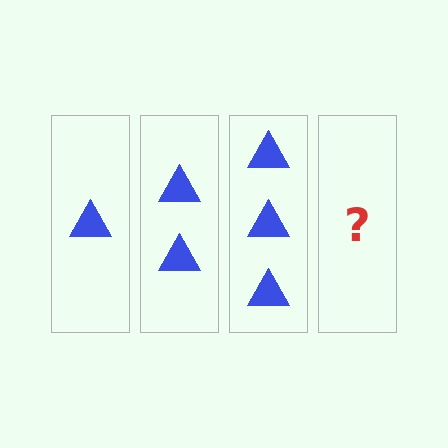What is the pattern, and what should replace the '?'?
The pattern is that each step adds one more triangle. The '?' should be 4 triangles.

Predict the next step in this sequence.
The next step is 4 triangles.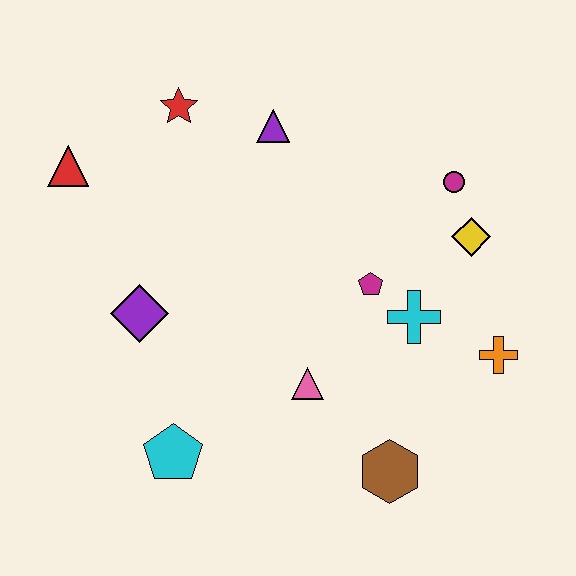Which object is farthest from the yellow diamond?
The red triangle is farthest from the yellow diamond.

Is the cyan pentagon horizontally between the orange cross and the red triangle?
Yes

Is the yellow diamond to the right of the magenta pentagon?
Yes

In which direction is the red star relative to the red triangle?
The red star is to the right of the red triangle.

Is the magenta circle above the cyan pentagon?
Yes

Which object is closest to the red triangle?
The red star is closest to the red triangle.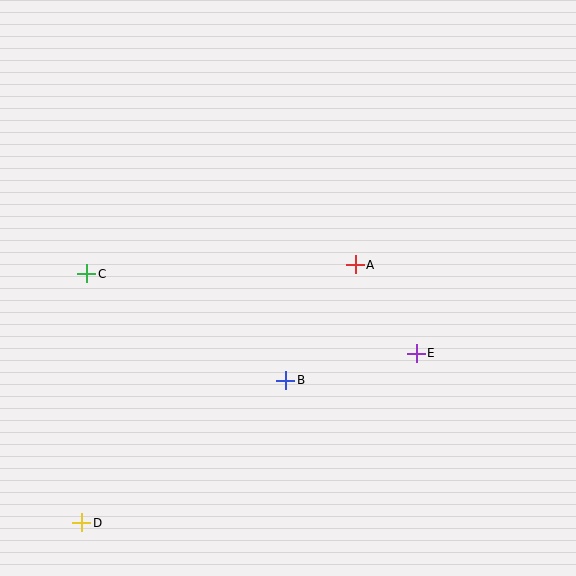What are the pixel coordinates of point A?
Point A is at (355, 265).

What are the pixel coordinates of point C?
Point C is at (87, 274).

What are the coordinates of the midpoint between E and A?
The midpoint between E and A is at (386, 309).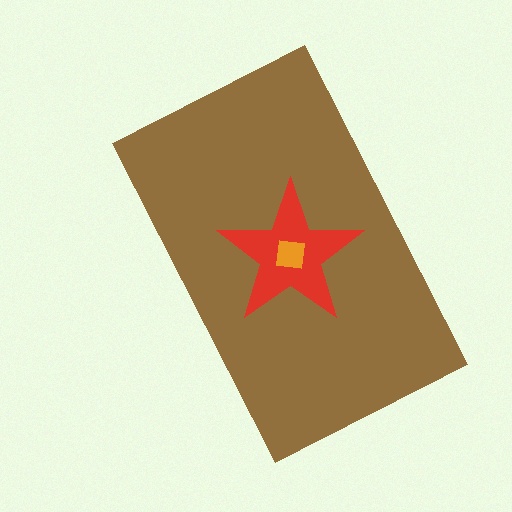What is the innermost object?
The orange square.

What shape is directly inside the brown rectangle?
The red star.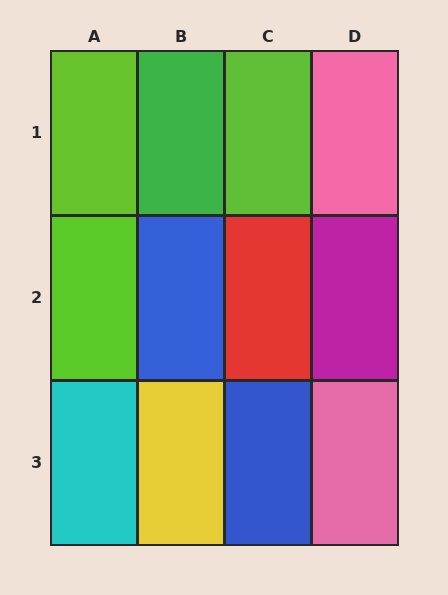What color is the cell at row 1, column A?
Lime.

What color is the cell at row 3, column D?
Pink.